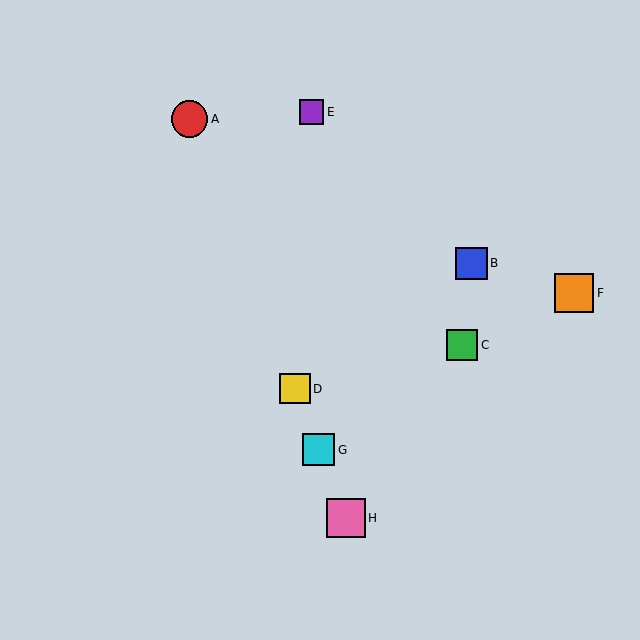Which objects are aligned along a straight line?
Objects A, D, G, H are aligned along a straight line.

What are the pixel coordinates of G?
Object G is at (319, 450).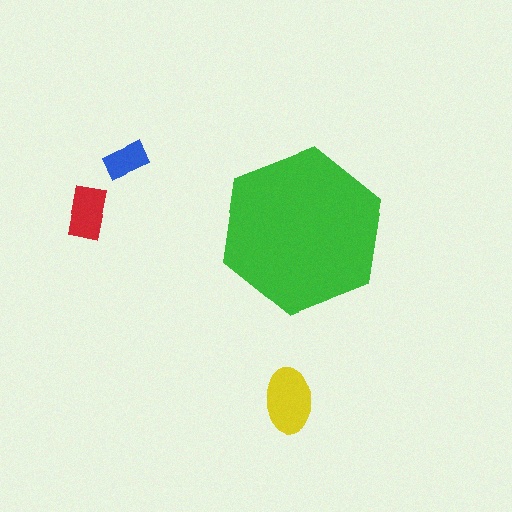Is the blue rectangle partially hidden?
No, the blue rectangle is fully visible.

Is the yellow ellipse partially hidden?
No, the yellow ellipse is fully visible.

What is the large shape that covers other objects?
A green hexagon.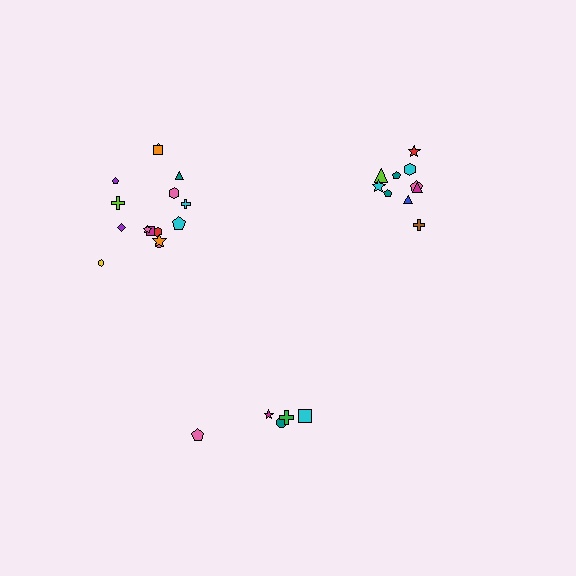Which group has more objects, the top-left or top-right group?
The top-left group.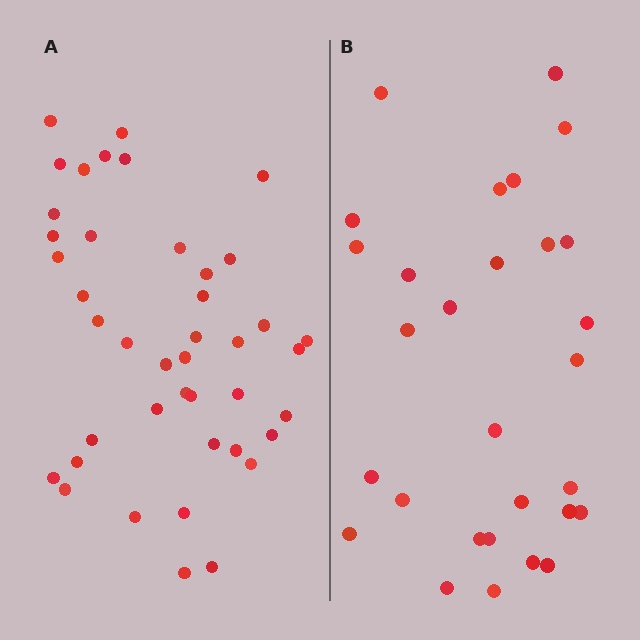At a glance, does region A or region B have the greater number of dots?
Region A (the left region) has more dots.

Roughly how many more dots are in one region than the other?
Region A has approximately 15 more dots than region B.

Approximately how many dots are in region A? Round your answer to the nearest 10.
About 40 dots. (The exact count is 42, which rounds to 40.)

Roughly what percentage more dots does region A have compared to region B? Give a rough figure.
About 45% more.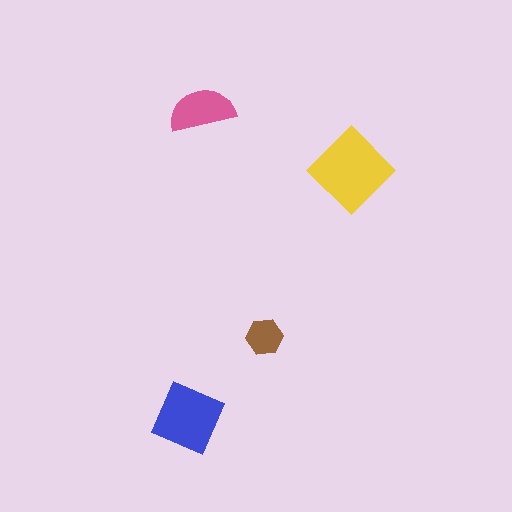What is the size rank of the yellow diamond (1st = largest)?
1st.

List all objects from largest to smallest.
The yellow diamond, the blue square, the pink semicircle, the brown hexagon.